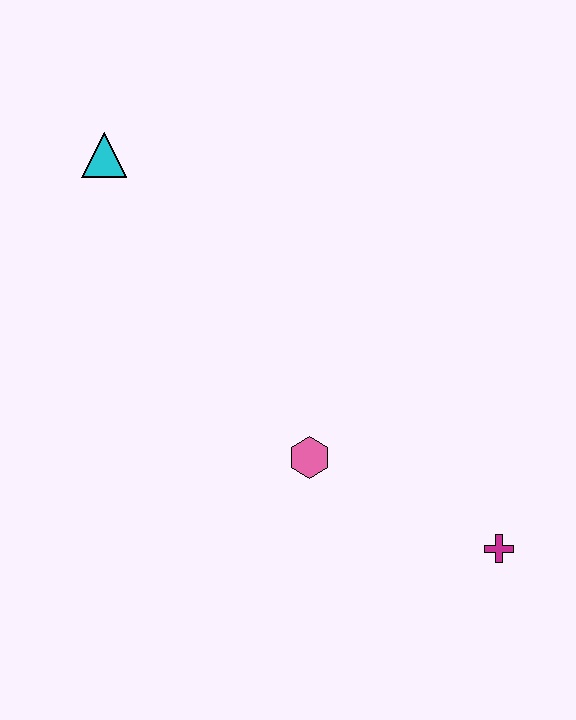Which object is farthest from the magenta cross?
The cyan triangle is farthest from the magenta cross.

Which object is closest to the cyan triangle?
The pink hexagon is closest to the cyan triangle.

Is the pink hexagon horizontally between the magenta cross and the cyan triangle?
Yes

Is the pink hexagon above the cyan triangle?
No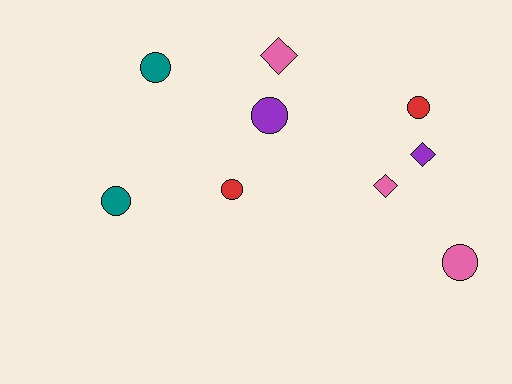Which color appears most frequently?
Pink, with 3 objects.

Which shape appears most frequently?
Circle, with 6 objects.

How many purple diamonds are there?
There is 1 purple diamond.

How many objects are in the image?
There are 9 objects.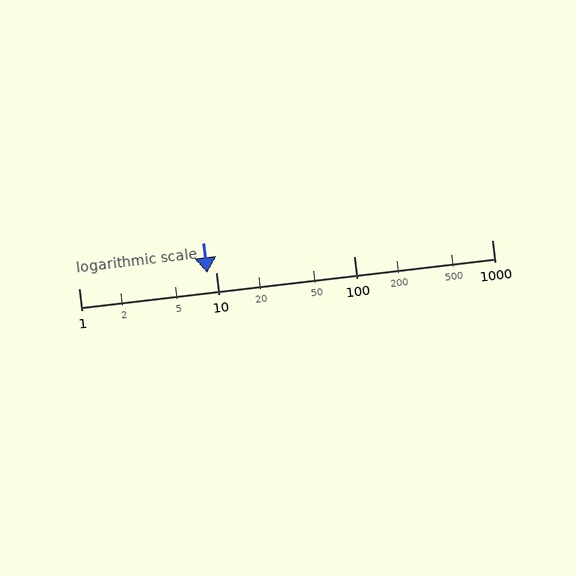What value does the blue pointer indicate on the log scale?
The pointer indicates approximately 8.6.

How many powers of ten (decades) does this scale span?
The scale spans 3 decades, from 1 to 1000.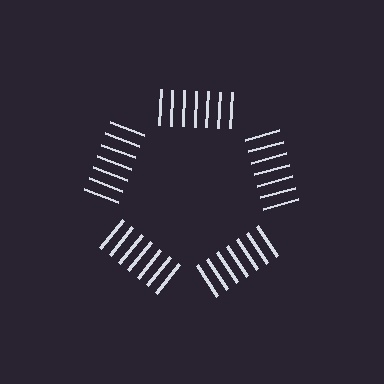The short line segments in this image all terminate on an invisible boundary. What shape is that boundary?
An illusory pentagon — the line segments terminate on its edges but no continuous stroke is drawn.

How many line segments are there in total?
35 — 7 along each of the 5 edges.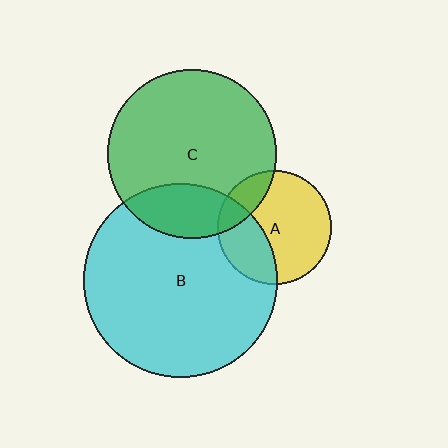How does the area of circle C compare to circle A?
Approximately 2.2 times.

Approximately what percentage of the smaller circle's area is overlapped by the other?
Approximately 20%.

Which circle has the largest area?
Circle B (cyan).